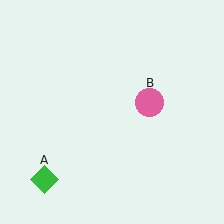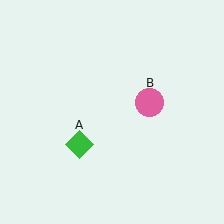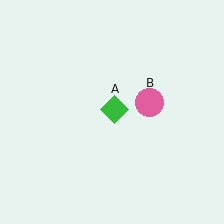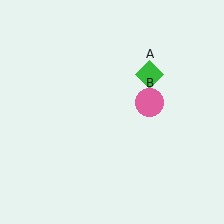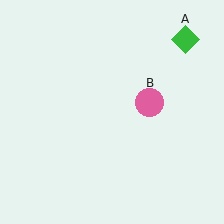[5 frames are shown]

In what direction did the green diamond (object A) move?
The green diamond (object A) moved up and to the right.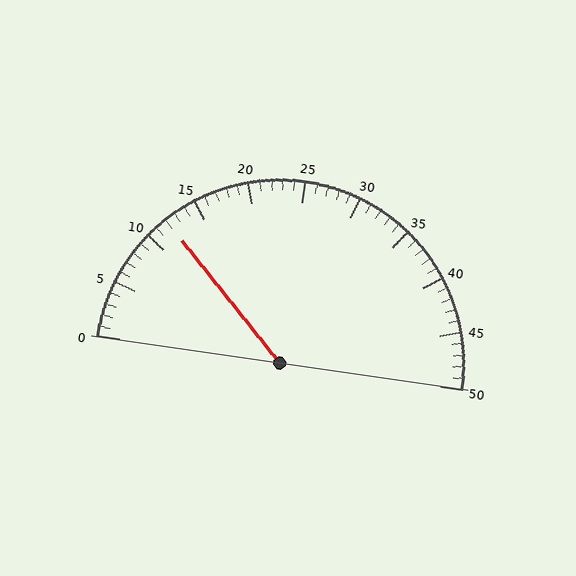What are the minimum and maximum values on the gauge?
The gauge ranges from 0 to 50.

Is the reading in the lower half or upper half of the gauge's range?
The reading is in the lower half of the range (0 to 50).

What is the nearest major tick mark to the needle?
The nearest major tick mark is 10.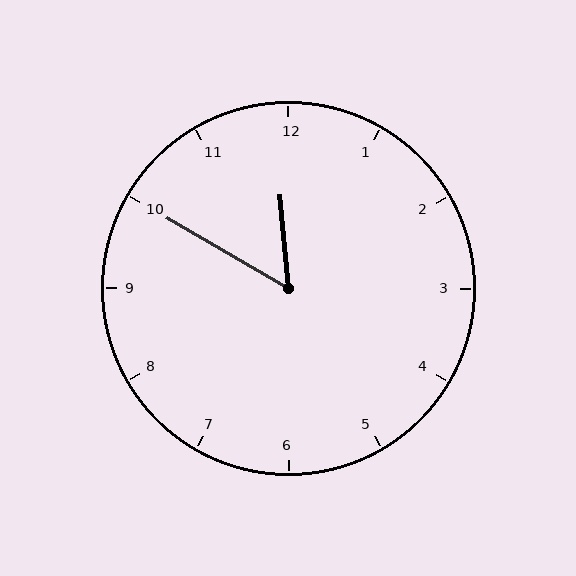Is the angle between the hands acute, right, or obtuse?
It is acute.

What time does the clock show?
11:50.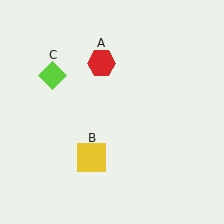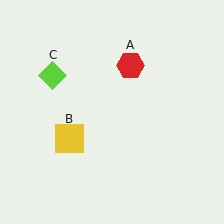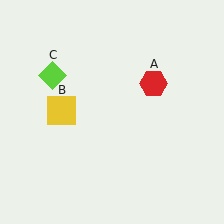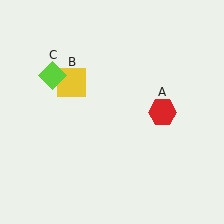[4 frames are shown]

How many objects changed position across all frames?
2 objects changed position: red hexagon (object A), yellow square (object B).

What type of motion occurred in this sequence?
The red hexagon (object A), yellow square (object B) rotated clockwise around the center of the scene.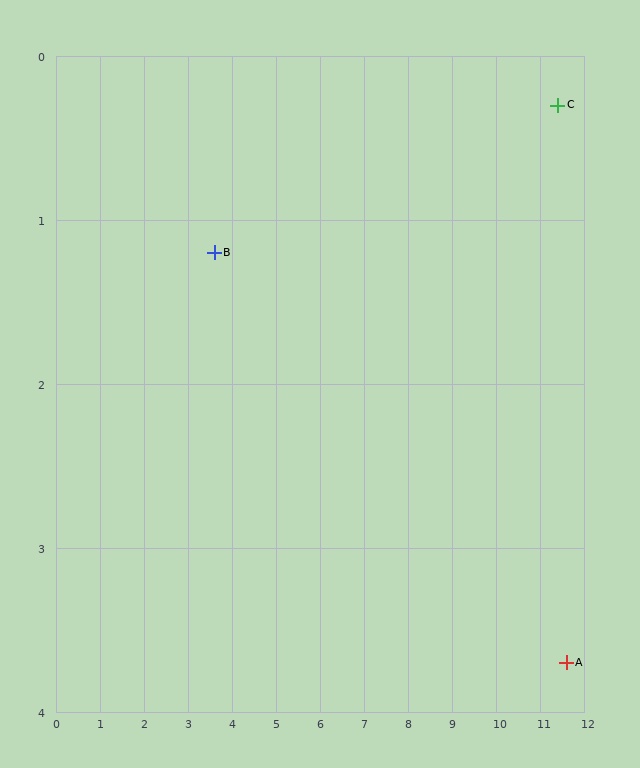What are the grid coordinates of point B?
Point B is at approximately (3.6, 1.2).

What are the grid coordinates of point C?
Point C is at approximately (11.4, 0.3).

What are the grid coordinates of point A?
Point A is at approximately (11.6, 3.7).